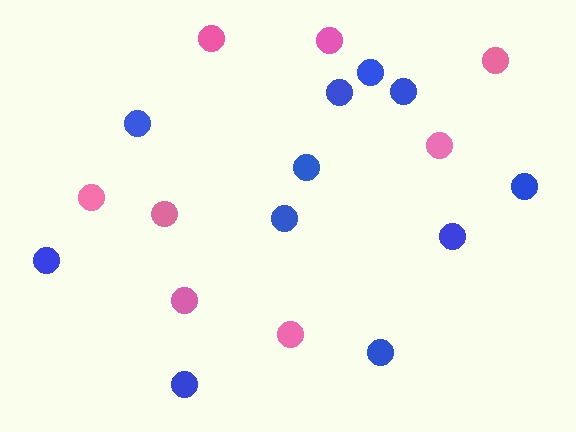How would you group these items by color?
There are 2 groups: one group of pink circles (8) and one group of blue circles (11).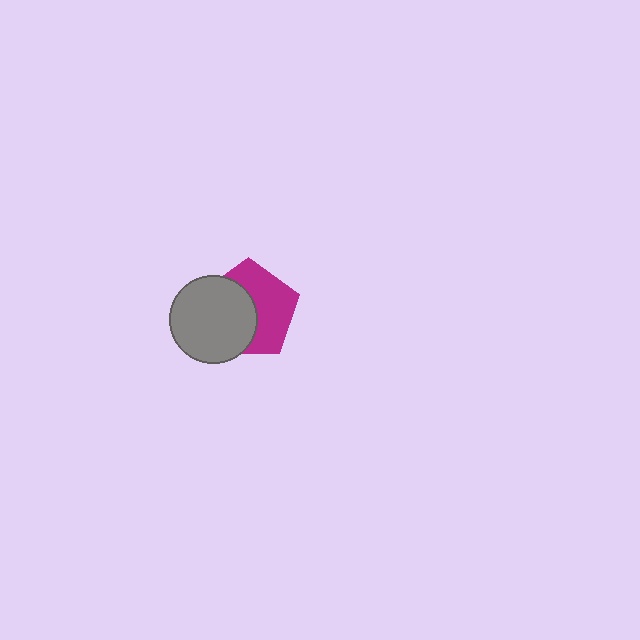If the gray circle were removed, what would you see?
You would see the complete magenta pentagon.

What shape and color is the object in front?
The object in front is a gray circle.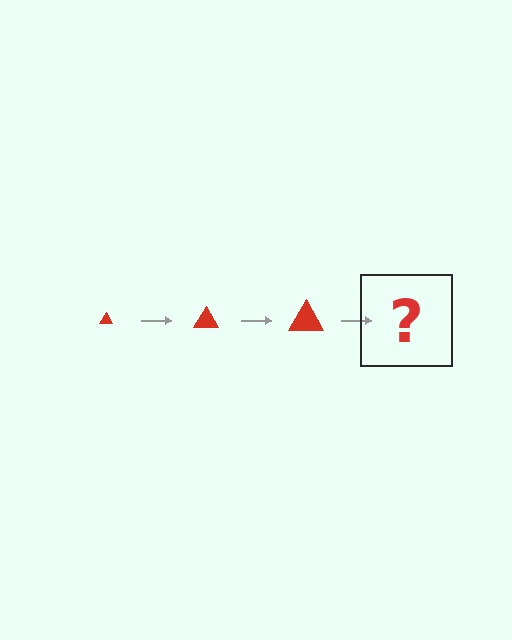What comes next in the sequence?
The next element should be a red triangle, larger than the previous one.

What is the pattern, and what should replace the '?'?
The pattern is that the triangle gets progressively larger each step. The '?' should be a red triangle, larger than the previous one.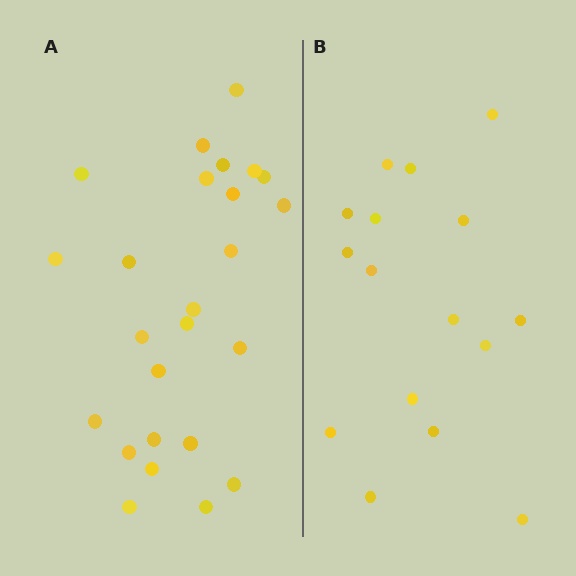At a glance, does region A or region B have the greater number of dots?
Region A (the left region) has more dots.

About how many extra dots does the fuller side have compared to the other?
Region A has roughly 8 or so more dots than region B.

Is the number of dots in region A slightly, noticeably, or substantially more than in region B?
Region A has substantially more. The ratio is roughly 1.6 to 1.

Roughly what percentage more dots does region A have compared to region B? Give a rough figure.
About 55% more.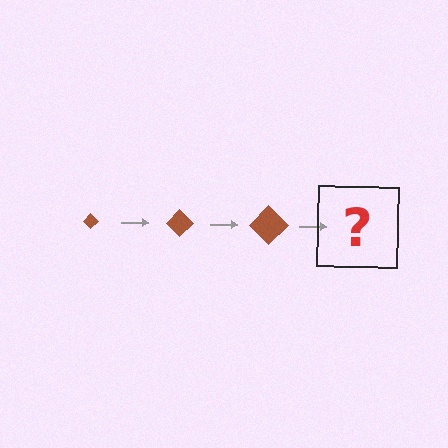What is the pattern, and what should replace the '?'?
The pattern is that the diamond gets progressively larger each step. The '?' should be a brown diamond, larger than the previous one.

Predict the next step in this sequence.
The next step is a brown diamond, larger than the previous one.